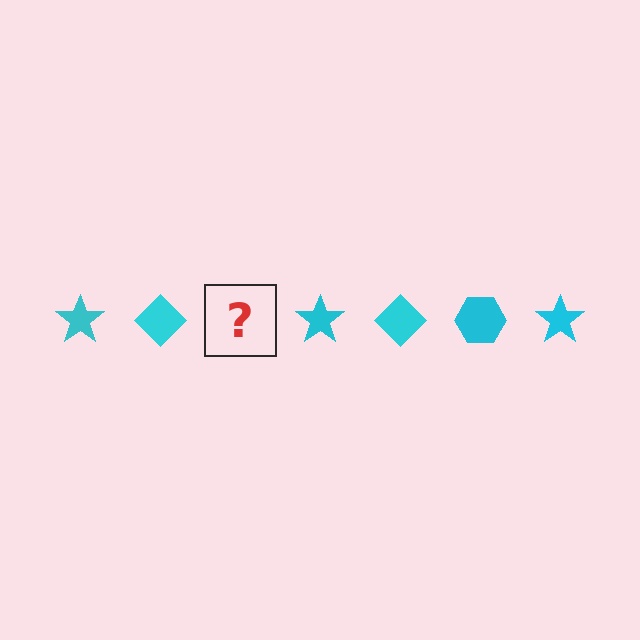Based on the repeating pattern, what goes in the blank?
The blank should be a cyan hexagon.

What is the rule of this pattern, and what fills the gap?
The rule is that the pattern cycles through star, diamond, hexagon shapes in cyan. The gap should be filled with a cyan hexagon.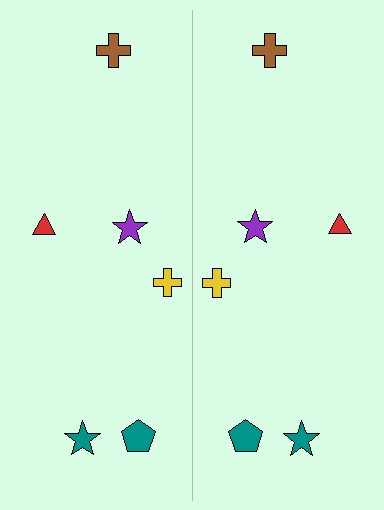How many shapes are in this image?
There are 12 shapes in this image.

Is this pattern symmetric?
Yes, this pattern has bilateral (reflection) symmetry.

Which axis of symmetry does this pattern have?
The pattern has a vertical axis of symmetry running through the center of the image.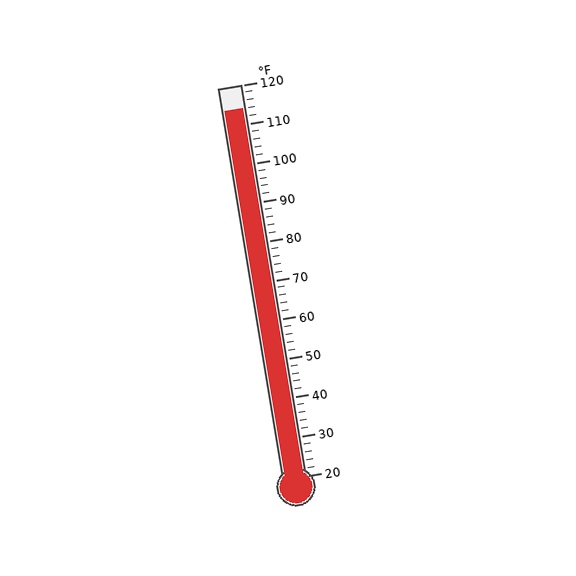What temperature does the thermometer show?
The thermometer shows approximately 114°F.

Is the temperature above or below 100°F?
The temperature is above 100°F.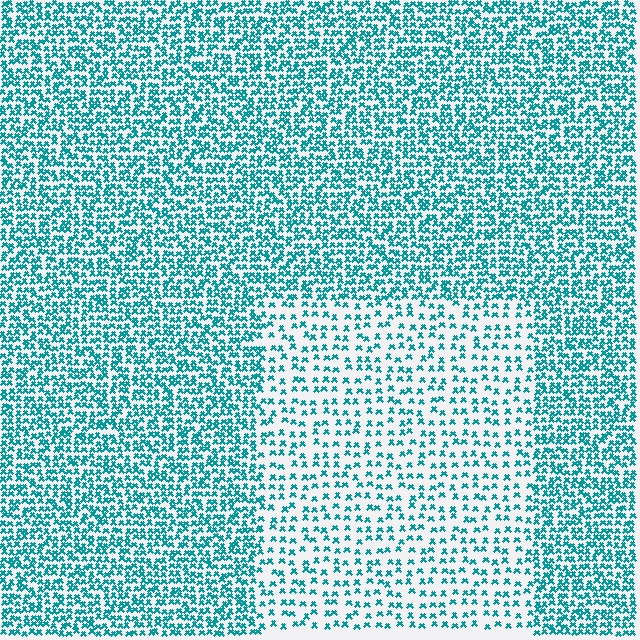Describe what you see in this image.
The image contains small teal elements arranged at two different densities. A rectangle-shaped region is visible where the elements are less densely packed than the surrounding area.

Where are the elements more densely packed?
The elements are more densely packed outside the rectangle boundary.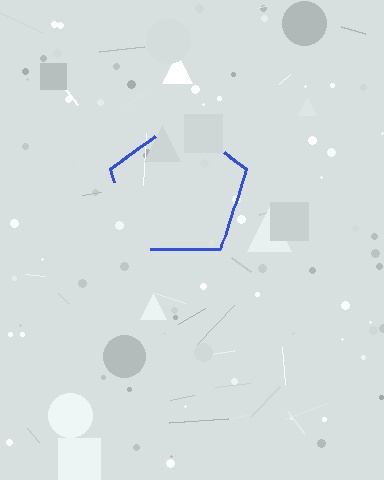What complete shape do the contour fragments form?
The contour fragments form a pentagon.